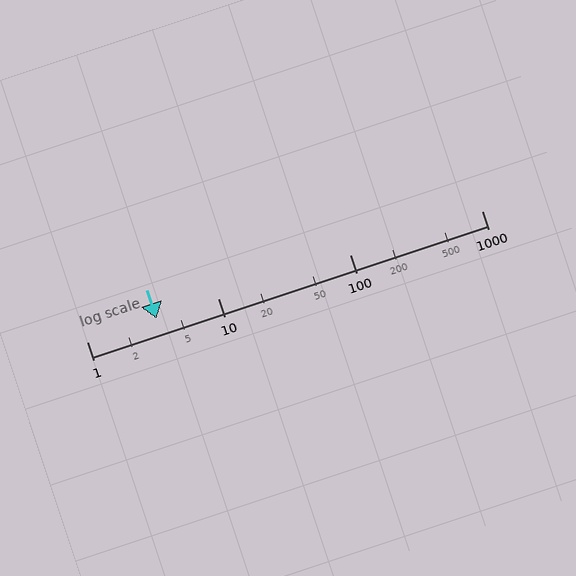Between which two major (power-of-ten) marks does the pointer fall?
The pointer is between 1 and 10.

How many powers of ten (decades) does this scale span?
The scale spans 3 decades, from 1 to 1000.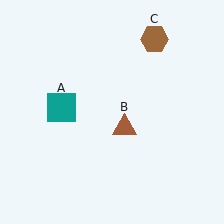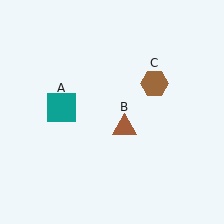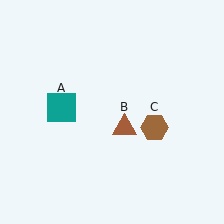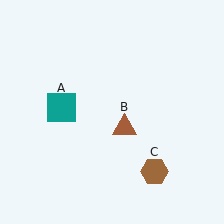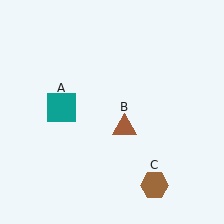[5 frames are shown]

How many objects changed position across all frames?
1 object changed position: brown hexagon (object C).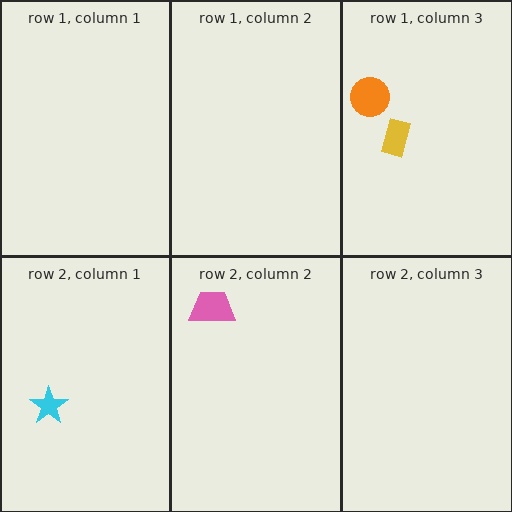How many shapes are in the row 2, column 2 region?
1.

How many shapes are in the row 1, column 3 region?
2.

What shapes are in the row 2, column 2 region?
The pink trapezoid.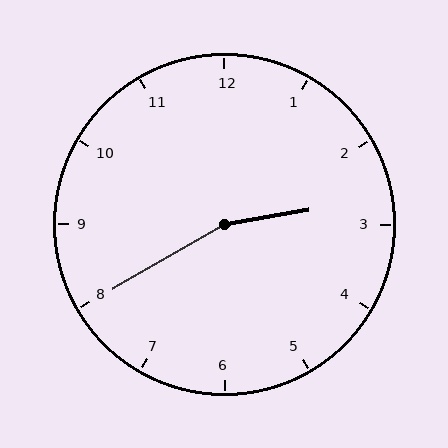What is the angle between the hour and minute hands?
Approximately 160 degrees.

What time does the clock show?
2:40.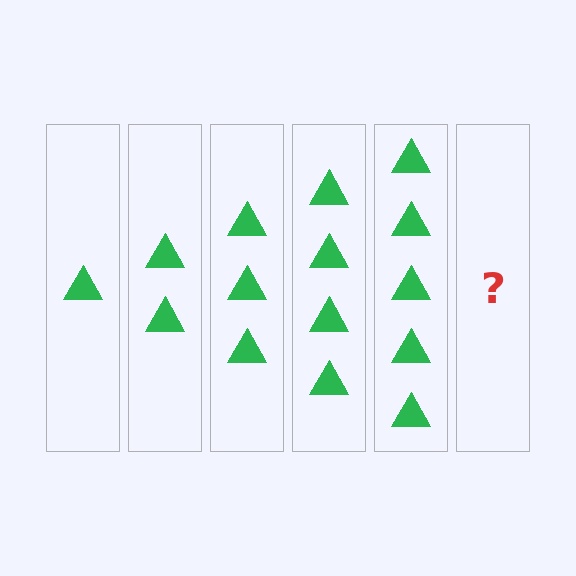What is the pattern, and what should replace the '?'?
The pattern is that each step adds one more triangle. The '?' should be 6 triangles.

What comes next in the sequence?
The next element should be 6 triangles.